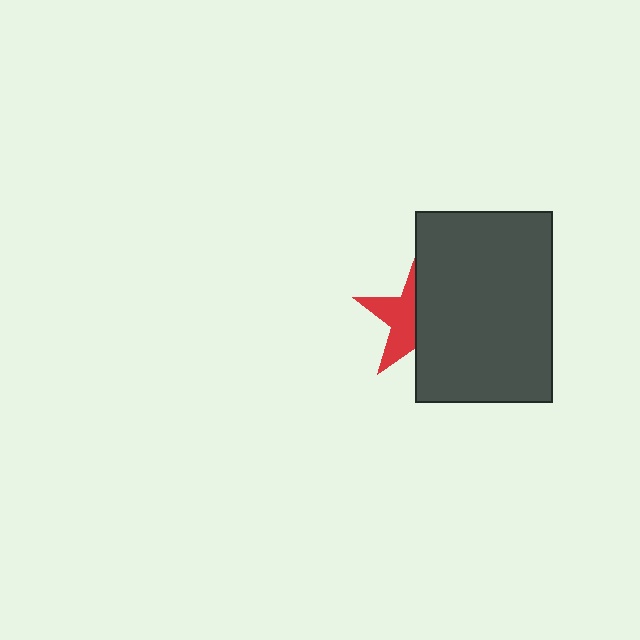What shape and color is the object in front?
The object in front is a dark gray rectangle.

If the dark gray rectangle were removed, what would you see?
You would see the complete red star.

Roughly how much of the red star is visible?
About half of it is visible (roughly 46%).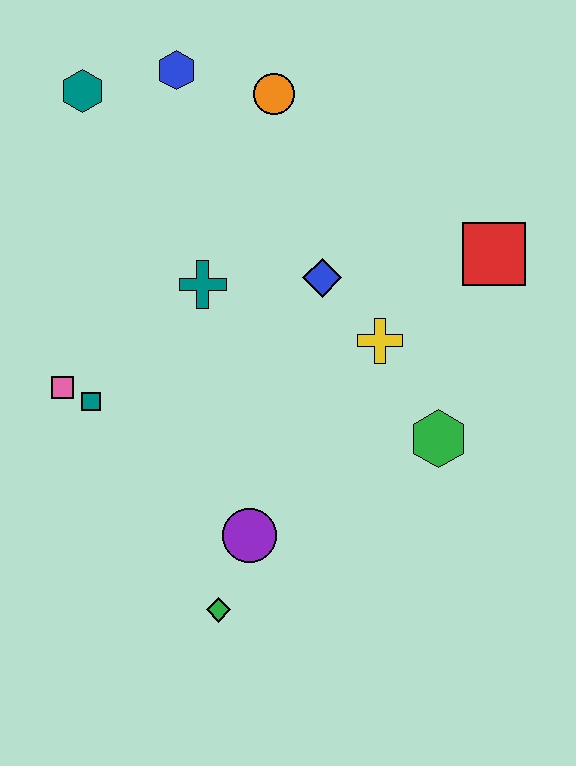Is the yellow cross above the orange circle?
No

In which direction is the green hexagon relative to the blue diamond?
The green hexagon is below the blue diamond.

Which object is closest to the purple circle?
The green diamond is closest to the purple circle.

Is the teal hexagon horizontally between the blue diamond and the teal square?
No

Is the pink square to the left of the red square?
Yes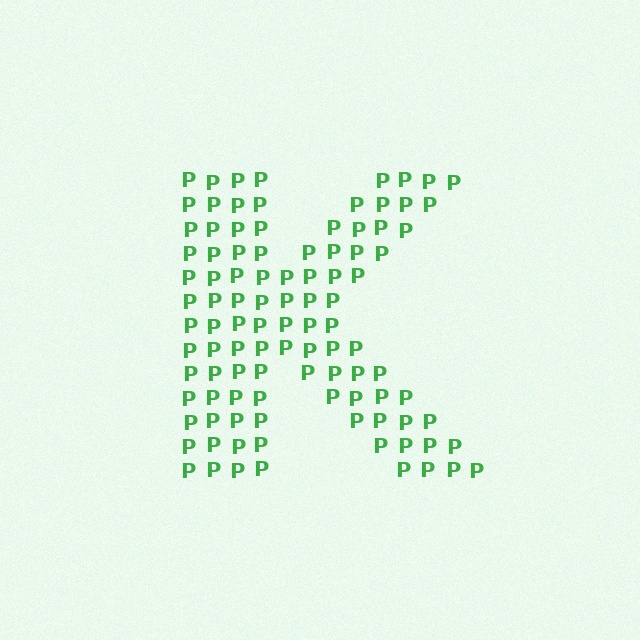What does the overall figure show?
The overall figure shows the letter K.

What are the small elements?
The small elements are letter P's.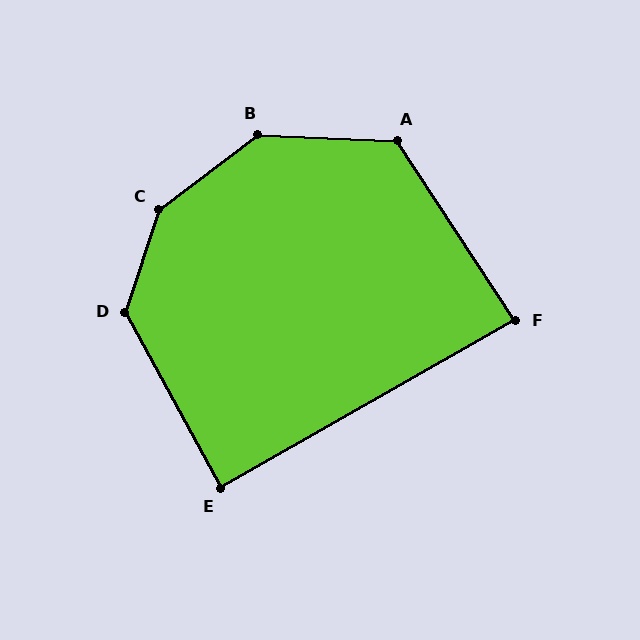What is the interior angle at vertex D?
Approximately 133 degrees (obtuse).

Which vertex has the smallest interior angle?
F, at approximately 86 degrees.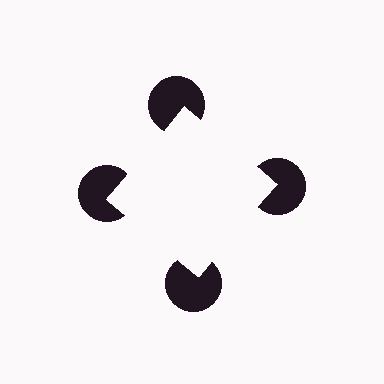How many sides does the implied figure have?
4 sides.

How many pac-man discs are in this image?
There are 4 — one at each vertex of the illusory square.